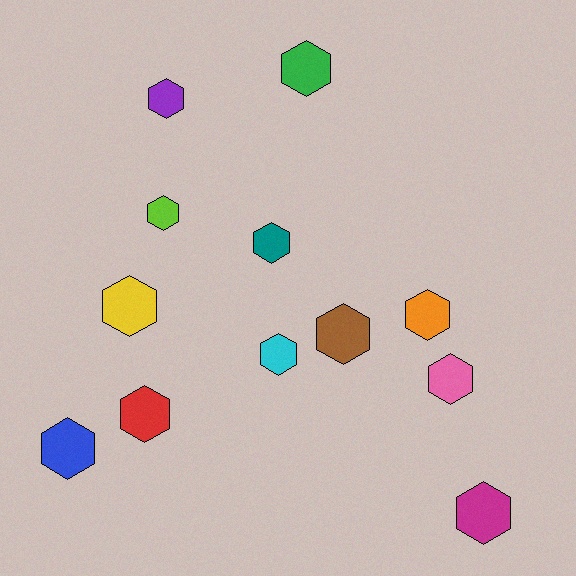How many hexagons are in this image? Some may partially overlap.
There are 12 hexagons.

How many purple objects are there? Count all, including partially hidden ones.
There is 1 purple object.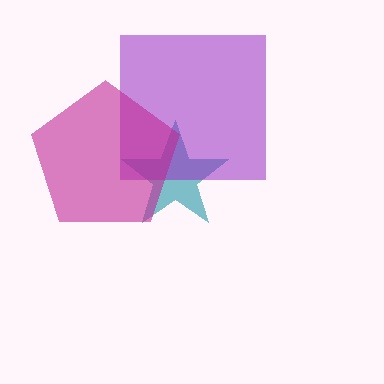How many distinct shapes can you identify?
There are 3 distinct shapes: a teal star, a purple square, a magenta pentagon.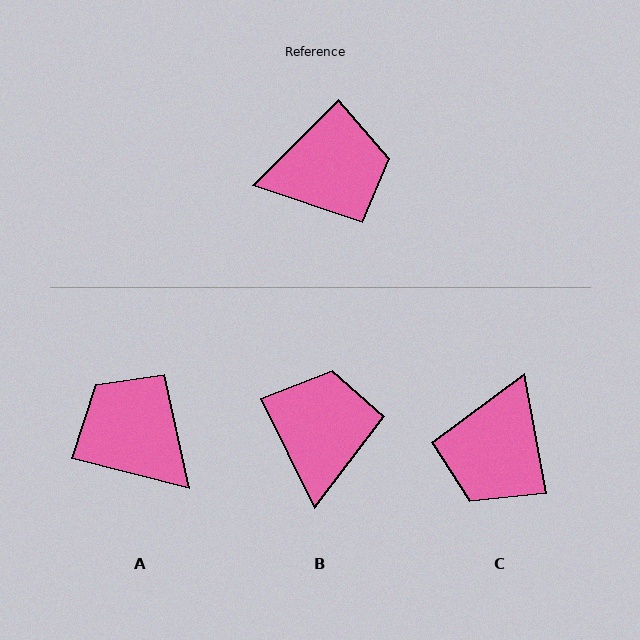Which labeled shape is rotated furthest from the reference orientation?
C, about 125 degrees away.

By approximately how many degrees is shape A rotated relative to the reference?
Approximately 121 degrees counter-clockwise.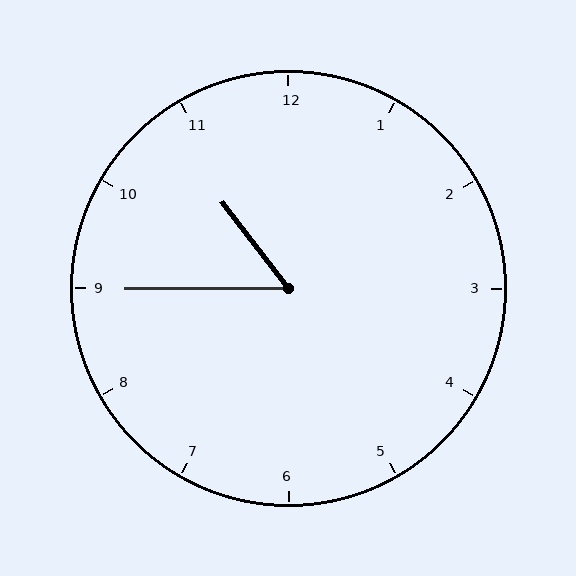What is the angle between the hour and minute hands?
Approximately 52 degrees.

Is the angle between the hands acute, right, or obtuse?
It is acute.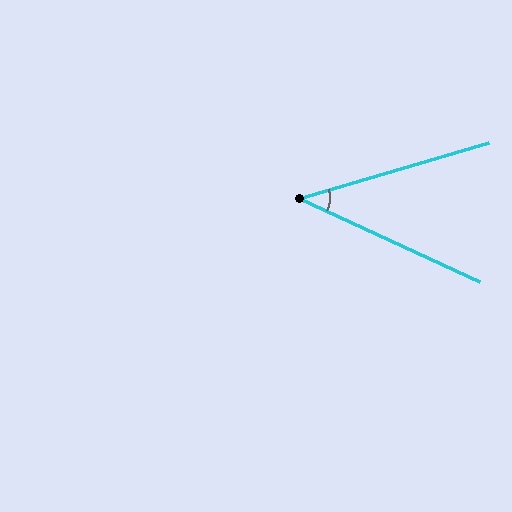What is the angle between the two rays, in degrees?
Approximately 41 degrees.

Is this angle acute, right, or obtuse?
It is acute.